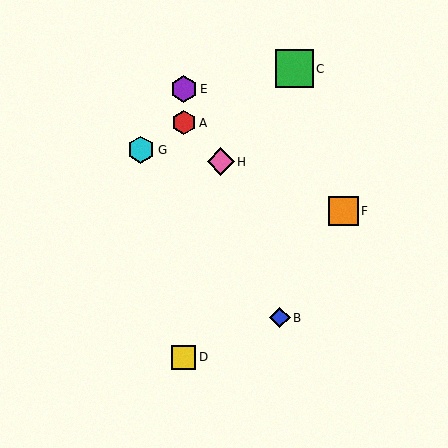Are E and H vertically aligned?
No, E is at x≈184 and H is at x≈221.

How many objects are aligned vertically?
3 objects (A, D, E) are aligned vertically.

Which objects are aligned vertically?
Objects A, D, E are aligned vertically.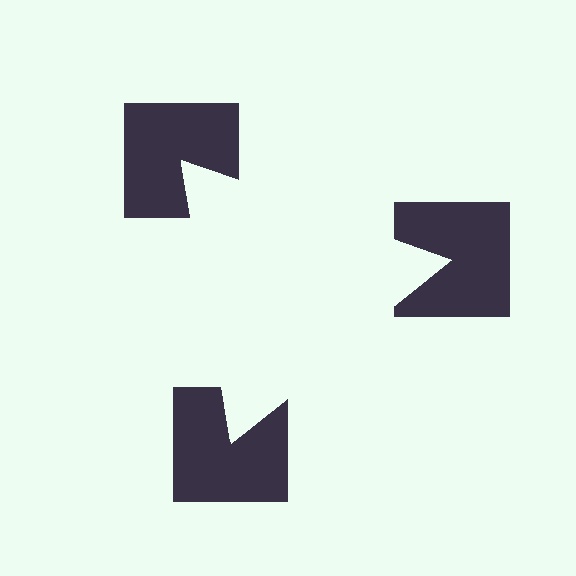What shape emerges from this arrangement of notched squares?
An illusory triangle — its edges are inferred from the aligned wedge cuts in the notched squares, not physically drawn.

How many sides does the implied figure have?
3 sides.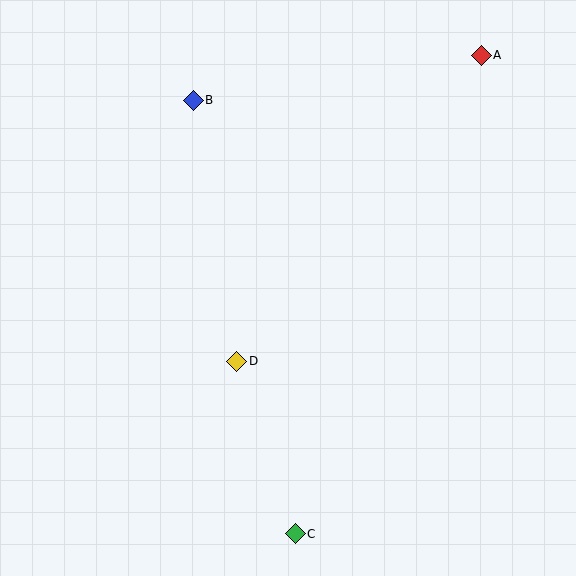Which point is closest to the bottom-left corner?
Point C is closest to the bottom-left corner.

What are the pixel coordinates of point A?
Point A is at (481, 55).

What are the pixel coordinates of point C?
Point C is at (295, 534).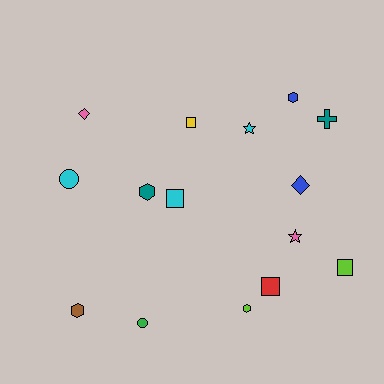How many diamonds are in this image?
There are 2 diamonds.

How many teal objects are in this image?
There are 2 teal objects.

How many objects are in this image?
There are 15 objects.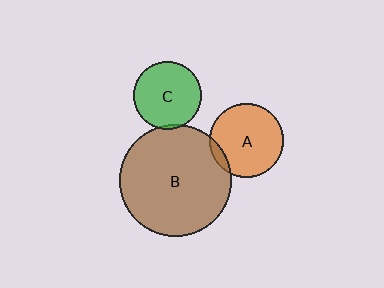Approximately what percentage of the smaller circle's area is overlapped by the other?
Approximately 5%.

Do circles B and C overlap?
Yes.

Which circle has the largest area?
Circle B (brown).